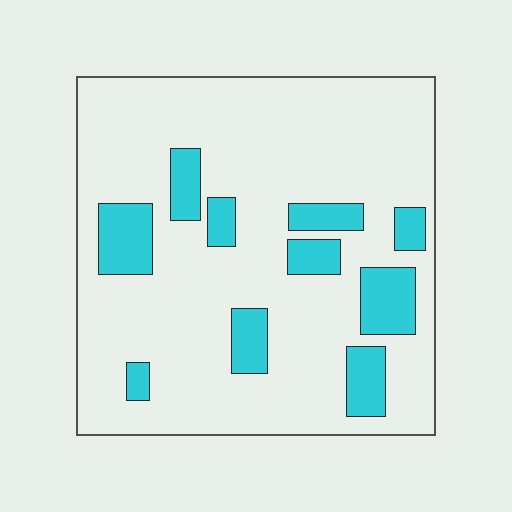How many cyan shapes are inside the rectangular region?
10.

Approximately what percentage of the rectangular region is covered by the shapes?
Approximately 20%.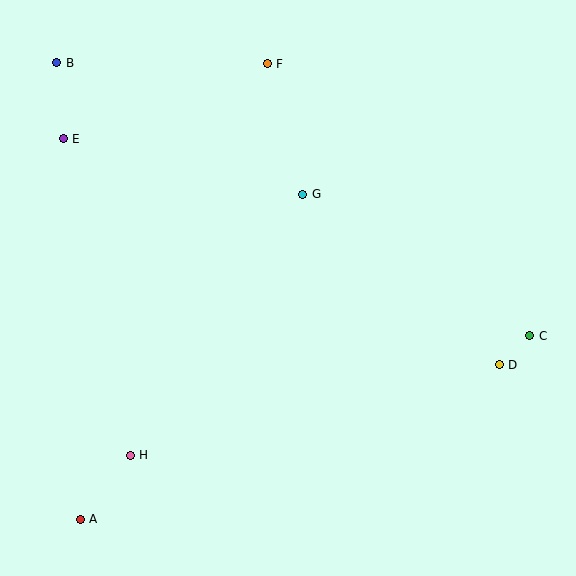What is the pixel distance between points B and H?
The distance between B and H is 399 pixels.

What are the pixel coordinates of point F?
Point F is at (267, 64).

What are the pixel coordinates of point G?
Point G is at (303, 194).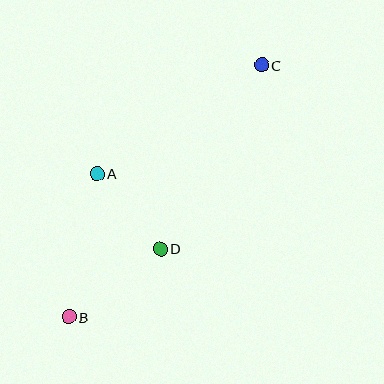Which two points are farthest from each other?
Points B and C are farthest from each other.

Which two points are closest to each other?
Points A and D are closest to each other.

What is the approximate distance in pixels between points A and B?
The distance between A and B is approximately 146 pixels.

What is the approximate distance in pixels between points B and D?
The distance between B and D is approximately 114 pixels.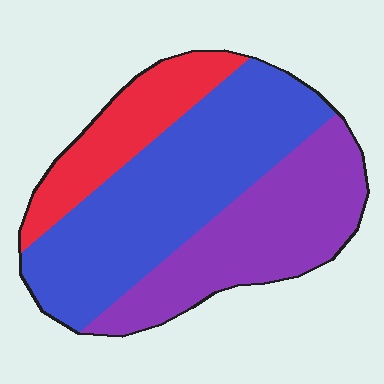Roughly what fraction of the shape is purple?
Purple covers around 35% of the shape.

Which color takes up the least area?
Red, at roughly 20%.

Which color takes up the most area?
Blue, at roughly 45%.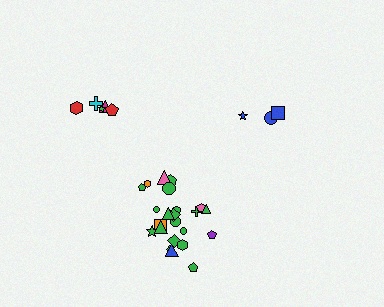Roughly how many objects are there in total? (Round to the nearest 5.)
Roughly 35 objects in total.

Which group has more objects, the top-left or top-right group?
The top-left group.